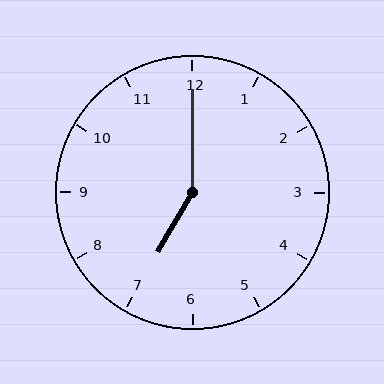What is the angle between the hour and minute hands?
Approximately 150 degrees.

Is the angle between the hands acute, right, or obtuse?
It is obtuse.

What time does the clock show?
7:00.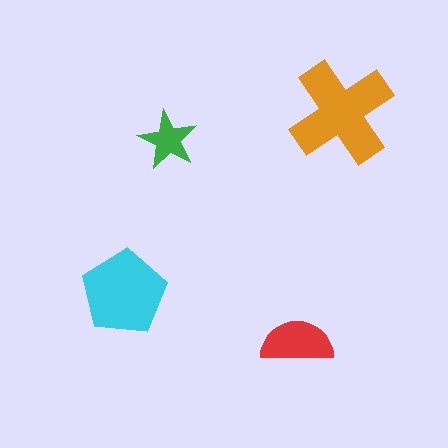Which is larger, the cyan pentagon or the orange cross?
The orange cross.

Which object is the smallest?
The green star.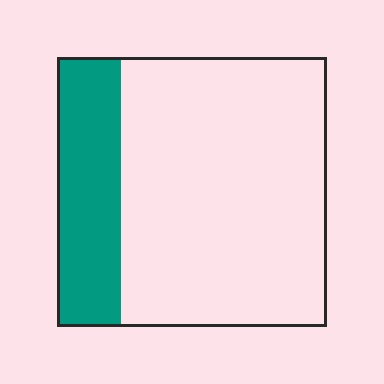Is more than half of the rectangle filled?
No.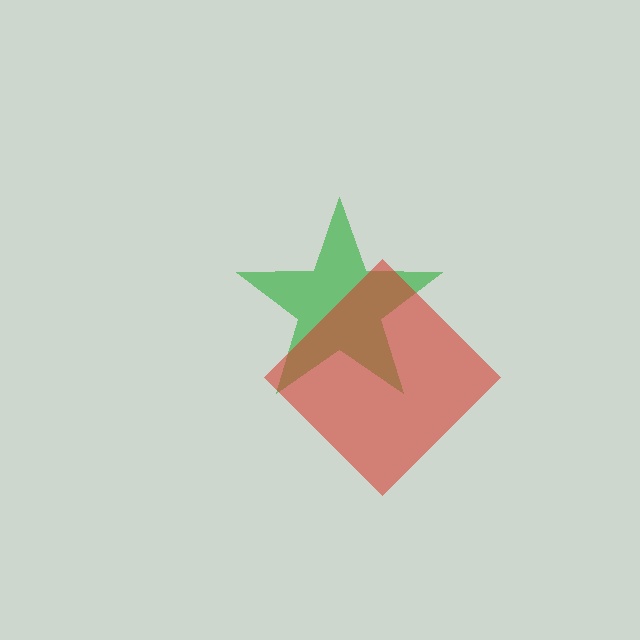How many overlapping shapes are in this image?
There are 2 overlapping shapes in the image.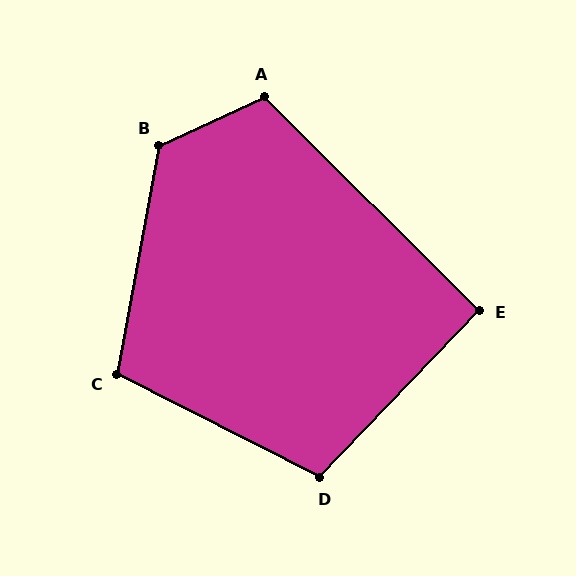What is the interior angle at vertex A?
Approximately 111 degrees (obtuse).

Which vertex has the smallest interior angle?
E, at approximately 91 degrees.